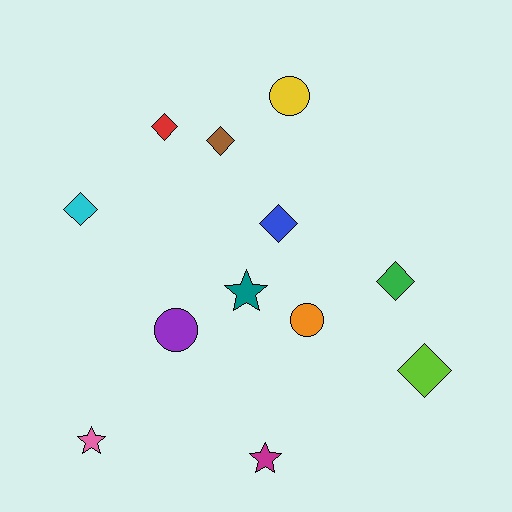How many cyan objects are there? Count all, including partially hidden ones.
There is 1 cyan object.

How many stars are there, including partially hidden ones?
There are 3 stars.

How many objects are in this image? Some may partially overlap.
There are 12 objects.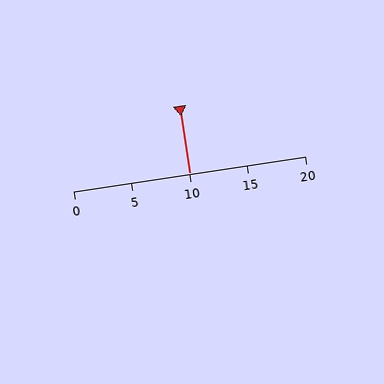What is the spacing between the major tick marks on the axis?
The major ticks are spaced 5 apart.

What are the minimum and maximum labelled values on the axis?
The axis runs from 0 to 20.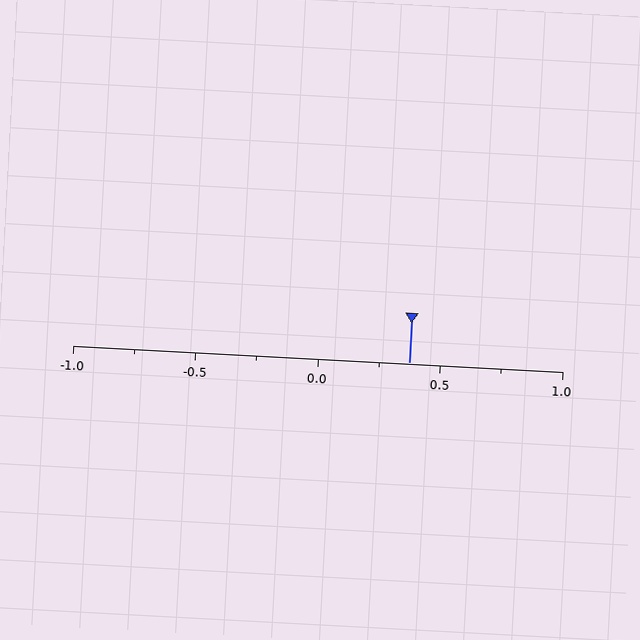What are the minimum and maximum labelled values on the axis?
The axis runs from -1.0 to 1.0.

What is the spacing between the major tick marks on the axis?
The major ticks are spaced 0.5 apart.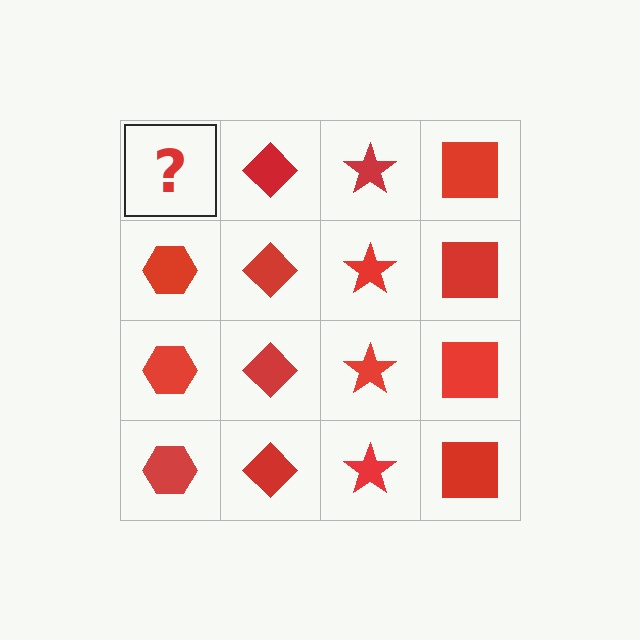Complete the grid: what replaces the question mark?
The question mark should be replaced with a red hexagon.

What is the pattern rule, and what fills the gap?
The rule is that each column has a consistent shape. The gap should be filled with a red hexagon.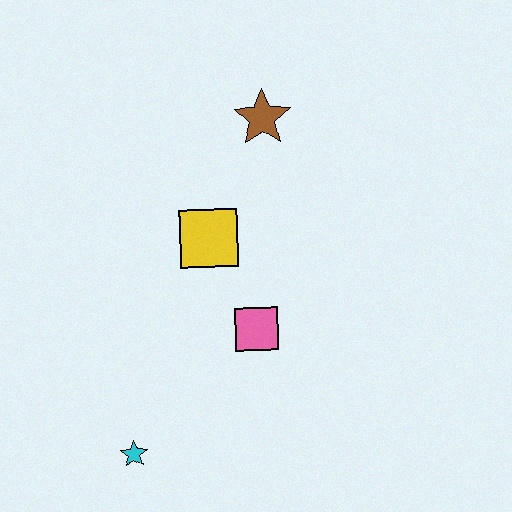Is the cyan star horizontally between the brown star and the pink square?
No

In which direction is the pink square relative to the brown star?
The pink square is below the brown star.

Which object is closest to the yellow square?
The pink square is closest to the yellow square.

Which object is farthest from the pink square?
The brown star is farthest from the pink square.